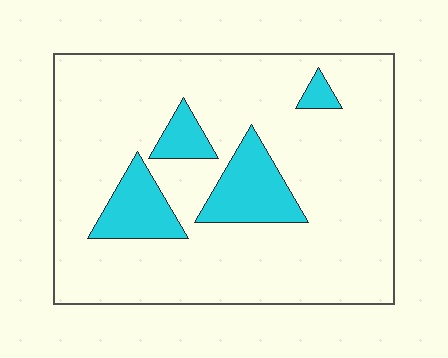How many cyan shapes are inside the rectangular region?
4.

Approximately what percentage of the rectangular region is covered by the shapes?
Approximately 15%.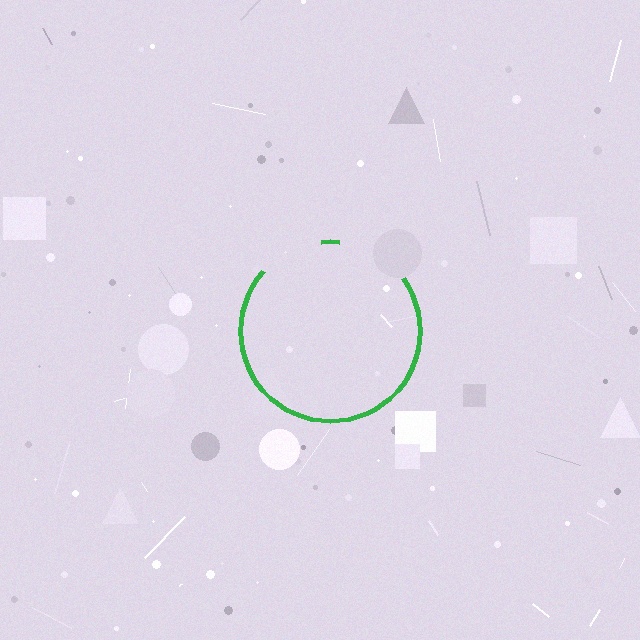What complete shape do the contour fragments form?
The contour fragments form a circle.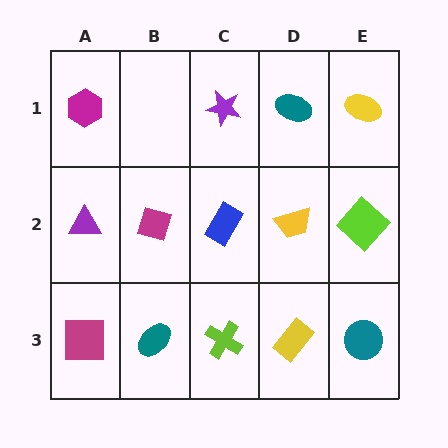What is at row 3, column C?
A lime cross.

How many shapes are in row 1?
4 shapes.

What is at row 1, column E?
A yellow ellipse.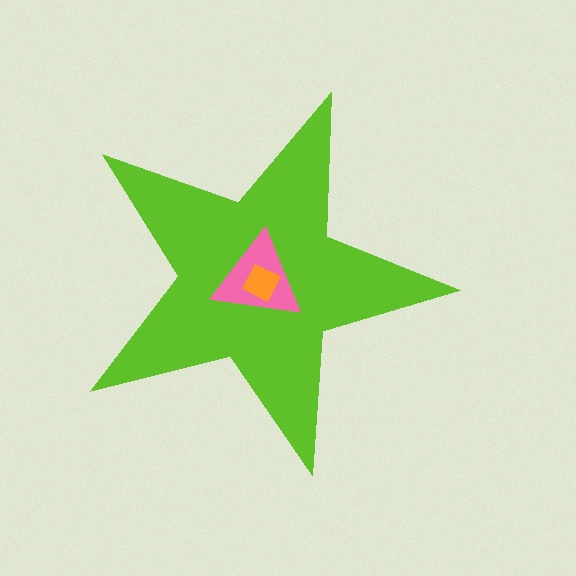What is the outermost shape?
The lime star.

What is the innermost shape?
The orange diamond.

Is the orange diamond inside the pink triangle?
Yes.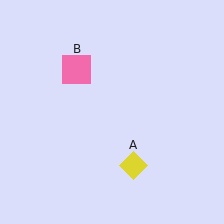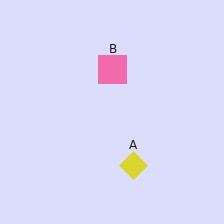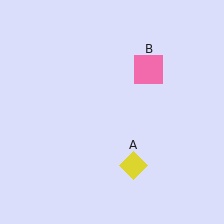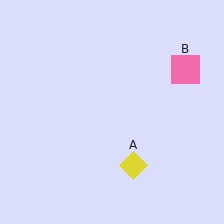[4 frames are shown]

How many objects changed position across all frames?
1 object changed position: pink square (object B).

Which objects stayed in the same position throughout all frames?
Yellow diamond (object A) remained stationary.